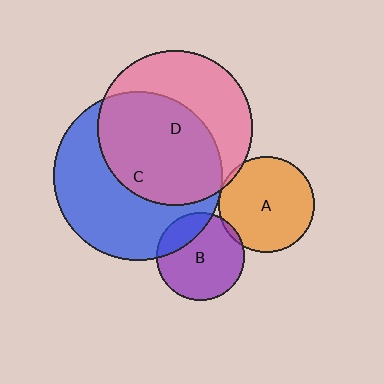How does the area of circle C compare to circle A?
Approximately 3.1 times.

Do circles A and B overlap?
Yes.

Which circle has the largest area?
Circle C (blue).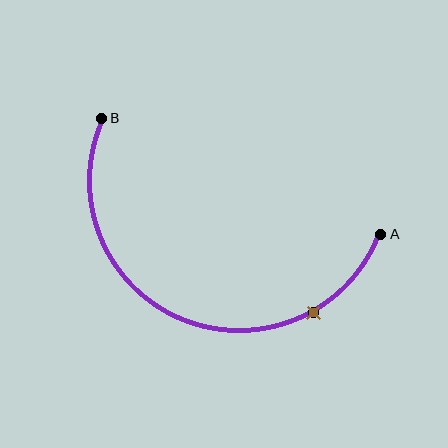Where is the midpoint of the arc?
The arc midpoint is the point on the curve farthest from the straight line joining A and B. It sits below that line.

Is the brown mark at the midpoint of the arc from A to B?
No. The brown mark lies on the arc but is closer to endpoint A. The arc midpoint would be at the point on the curve equidistant along the arc from both A and B.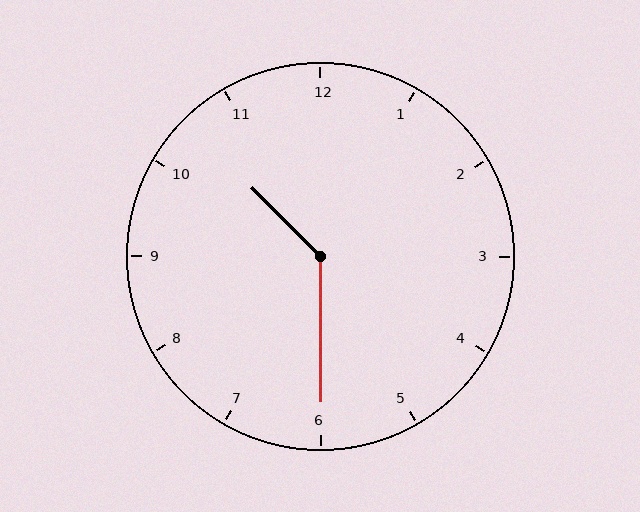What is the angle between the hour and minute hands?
Approximately 135 degrees.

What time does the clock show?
10:30.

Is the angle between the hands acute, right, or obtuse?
It is obtuse.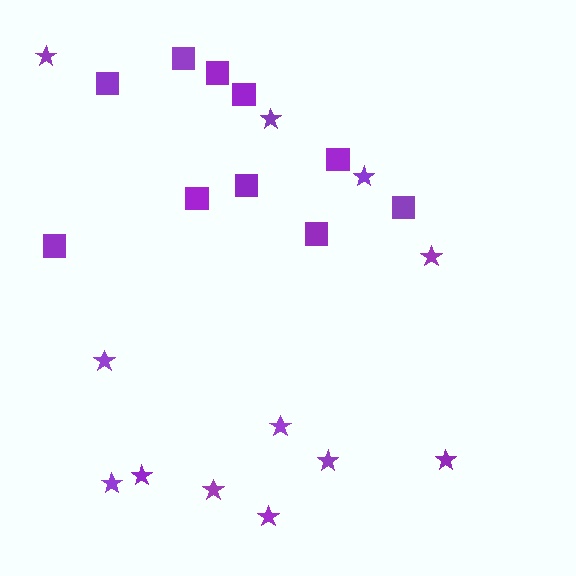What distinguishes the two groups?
There are 2 groups: one group of stars (12) and one group of squares (10).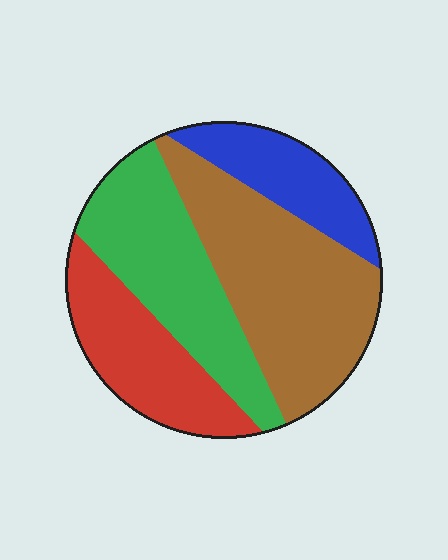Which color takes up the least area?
Blue, at roughly 15%.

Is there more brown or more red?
Brown.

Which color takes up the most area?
Brown, at roughly 35%.